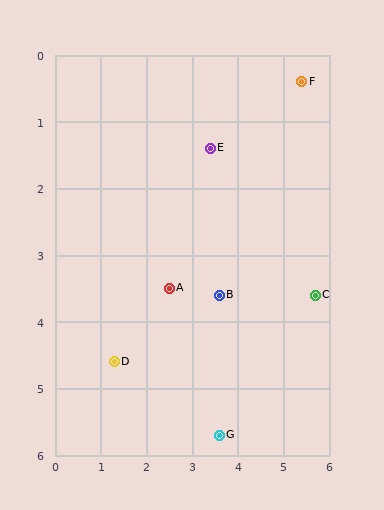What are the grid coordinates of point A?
Point A is at approximately (2.5, 3.5).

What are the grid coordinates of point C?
Point C is at approximately (5.7, 3.6).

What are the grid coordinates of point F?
Point F is at approximately (5.4, 0.4).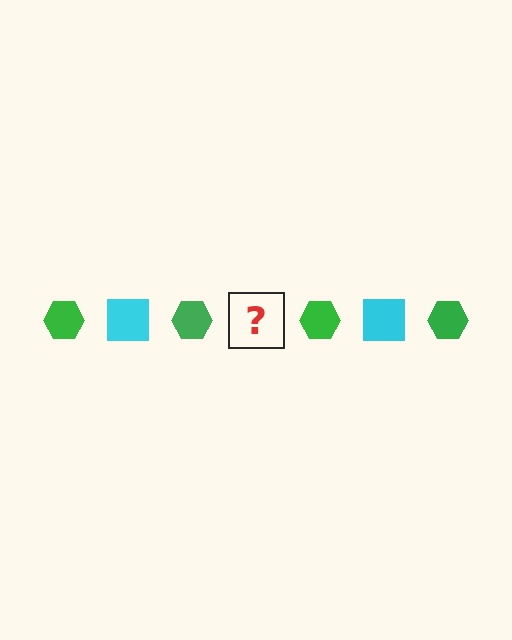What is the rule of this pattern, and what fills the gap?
The rule is that the pattern alternates between green hexagon and cyan square. The gap should be filled with a cyan square.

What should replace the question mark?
The question mark should be replaced with a cyan square.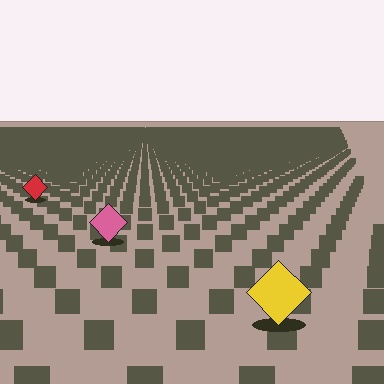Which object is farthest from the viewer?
The red diamond is farthest from the viewer. It appears smaller and the ground texture around it is denser.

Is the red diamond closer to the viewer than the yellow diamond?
No. The yellow diamond is closer — you can tell from the texture gradient: the ground texture is coarser near it.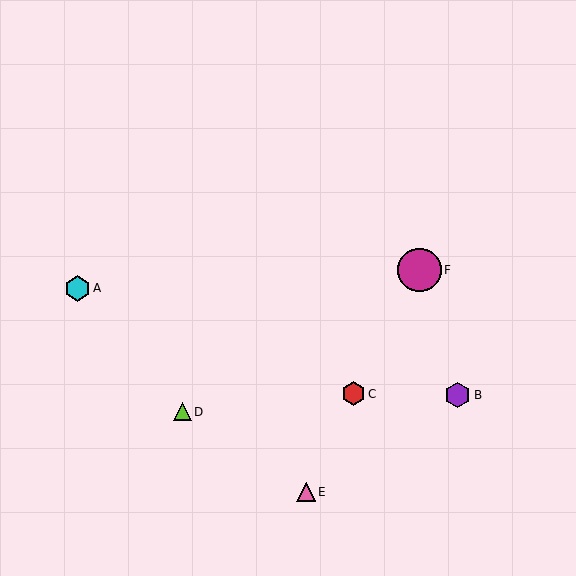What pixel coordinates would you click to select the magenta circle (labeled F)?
Click at (420, 270) to select the magenta circle F.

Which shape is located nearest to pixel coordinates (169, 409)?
The lime triangle (labeled D) at (182, 412) is nearest to that location.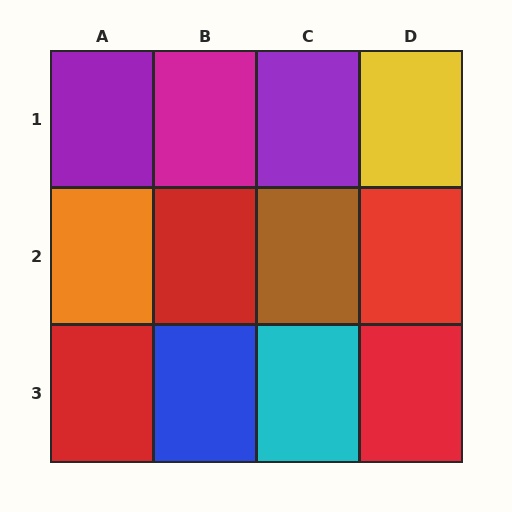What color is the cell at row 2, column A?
Orange.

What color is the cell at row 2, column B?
Red.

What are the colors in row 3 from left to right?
Red, blue, cyan, red.